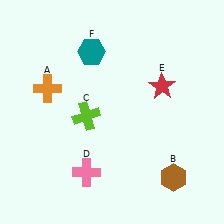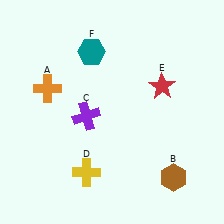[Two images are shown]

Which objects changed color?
C changed from lime to purple. D changed from pink to yellow.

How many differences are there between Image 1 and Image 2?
There are 2 differences between the two images.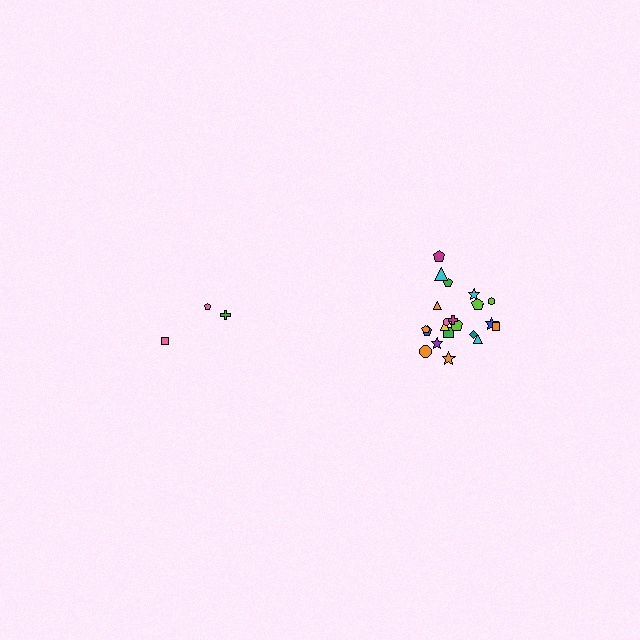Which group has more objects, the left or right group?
The right group.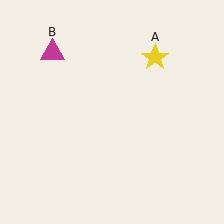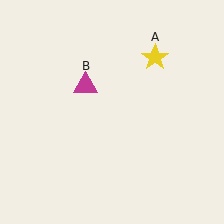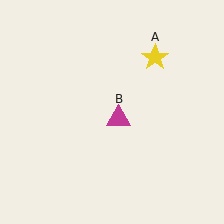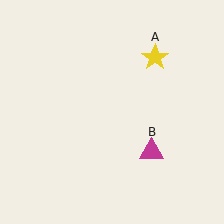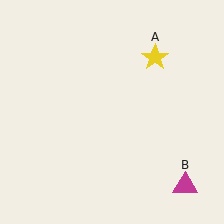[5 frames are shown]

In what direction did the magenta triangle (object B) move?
The magenta triangle (object B) moved down and to the right.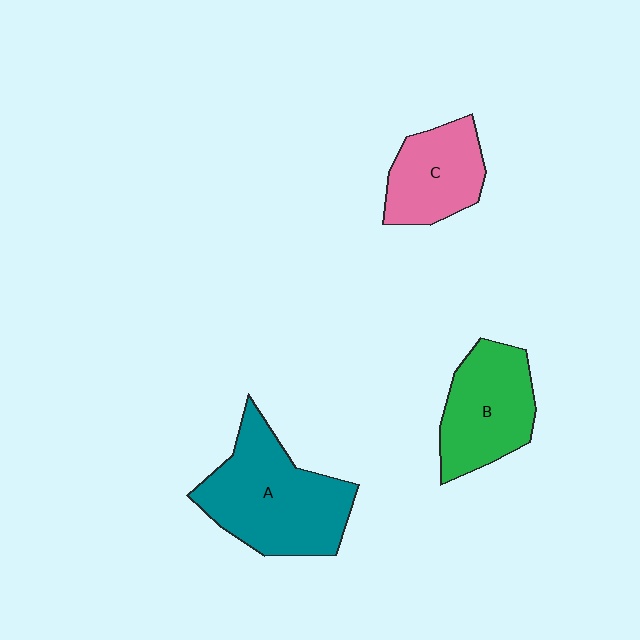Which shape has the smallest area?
Shape C (pink).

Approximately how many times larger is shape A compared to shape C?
Approximately 1.7 times.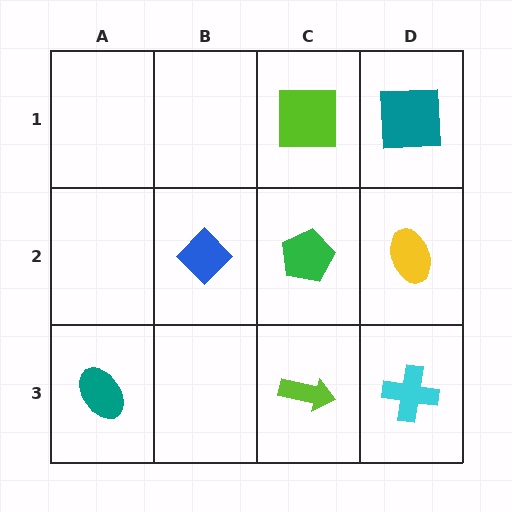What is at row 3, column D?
A cyan cross.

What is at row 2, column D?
A yellow ellipse.